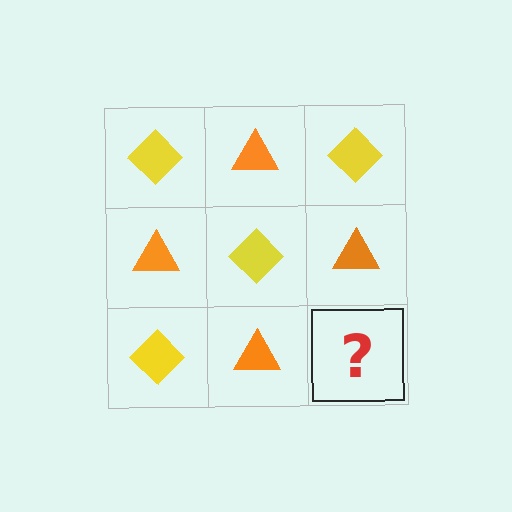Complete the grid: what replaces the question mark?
The question mark should be replaced with a yellow diamond.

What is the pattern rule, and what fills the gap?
The rule is that it alternates yellow diamond and orange triangle in a checkerboard pattern. The gap should be filled with a yellow diamond.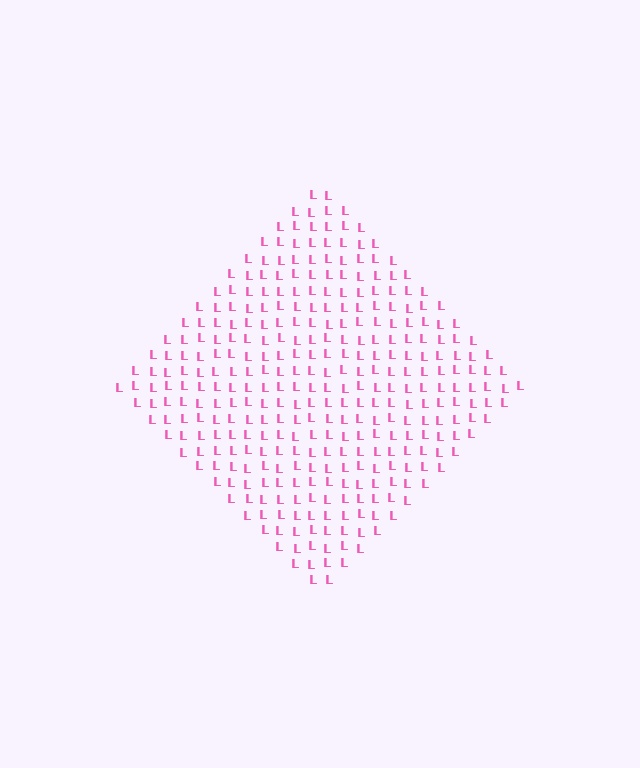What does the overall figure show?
The overall figure shows a diamond.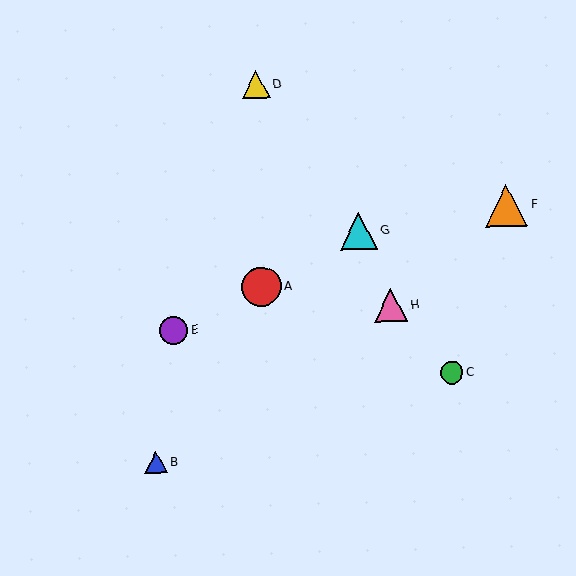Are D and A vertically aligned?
Yes, both are at x≈256.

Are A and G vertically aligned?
No, A is at x≈262 and G is at x≈359.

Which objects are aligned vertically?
Objects A, D are aligned vertically.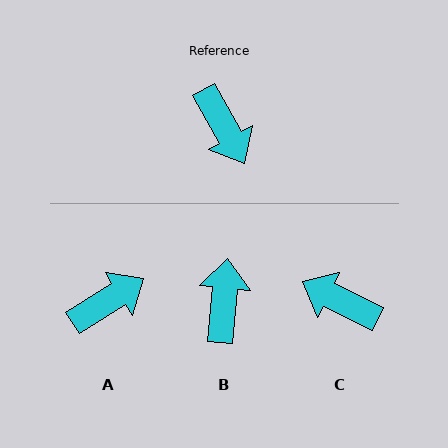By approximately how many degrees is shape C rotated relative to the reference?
Approximately 145 degrees clockwise.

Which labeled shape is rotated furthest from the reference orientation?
B, about 146 degrees away.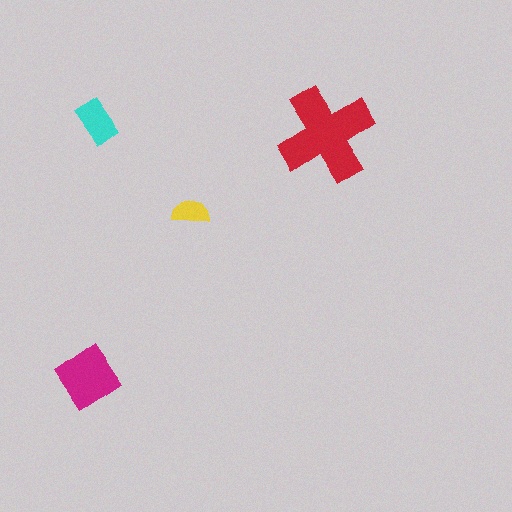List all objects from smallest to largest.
The yellow semicircle, the cyan rectangle, the magenta diamond, the red cross.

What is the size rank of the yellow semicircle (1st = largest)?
4th.